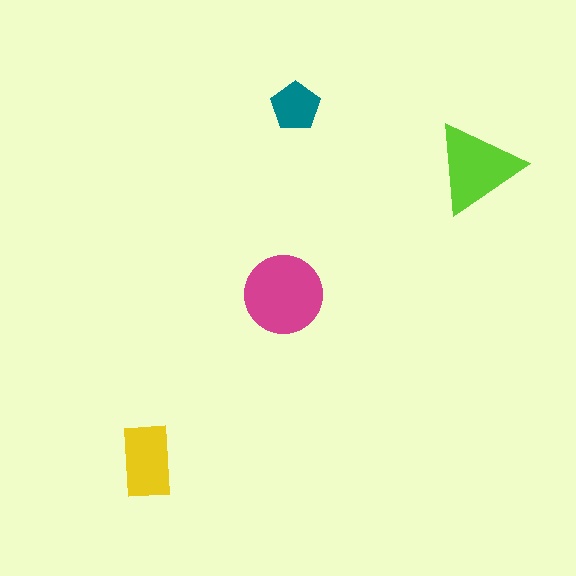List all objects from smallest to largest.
The teal pentagon, the yellow rectangle, the lime triangle, the magenta circle.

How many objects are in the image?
There are 4 objects in the image.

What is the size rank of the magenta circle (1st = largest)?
1st.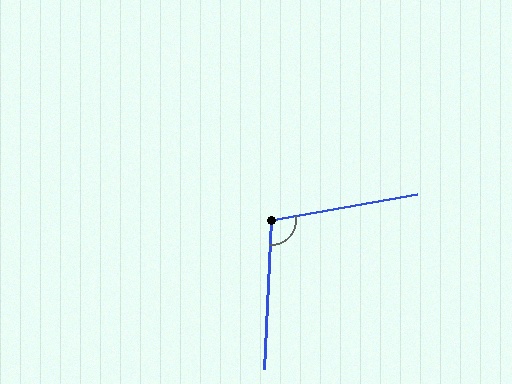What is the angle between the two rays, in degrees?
Approximately 103 degrees.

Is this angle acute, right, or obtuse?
It is obtuse.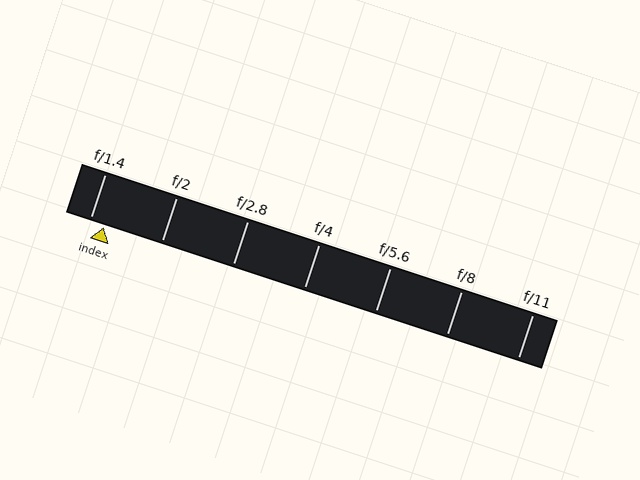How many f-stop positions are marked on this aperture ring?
There are 7 f-stop positions marked.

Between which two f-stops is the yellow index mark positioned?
The index mark is between f/1.4 and f/2.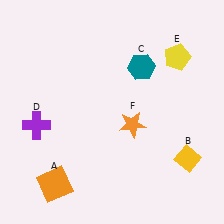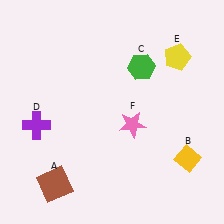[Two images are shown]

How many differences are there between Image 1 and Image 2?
There are 3 differences between the two images.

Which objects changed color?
A changed from orange to brown. C changed from teal to green. F changed from orange to pink.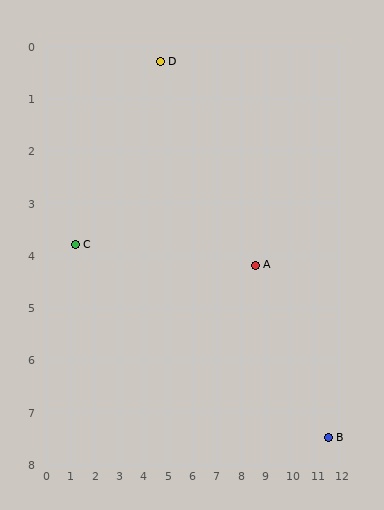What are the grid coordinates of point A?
Point A is at approximately (8.6, 4.2).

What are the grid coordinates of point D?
Point D is at approximately (4.7, 0.3).